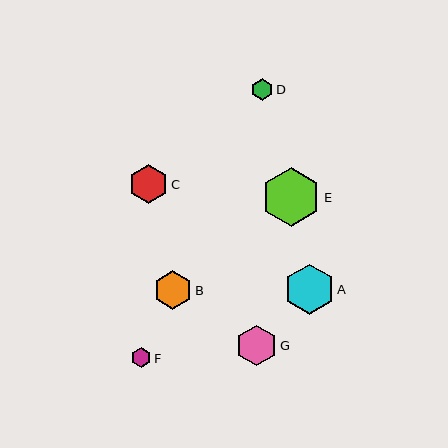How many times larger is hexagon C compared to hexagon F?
Hexagon C is approximately 2.0 times the size of hexagon F.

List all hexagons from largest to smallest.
From largest to smallest: E, A, G, C, B, D, F.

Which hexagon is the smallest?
Hexagon F is the smallest with a size of approximately 19 pixels.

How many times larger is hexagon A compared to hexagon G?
Hexagon A is approximately 1.2 times the size of hexagon G.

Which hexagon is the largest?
Hexagon E is the largest with a size of approximately 59 pixels.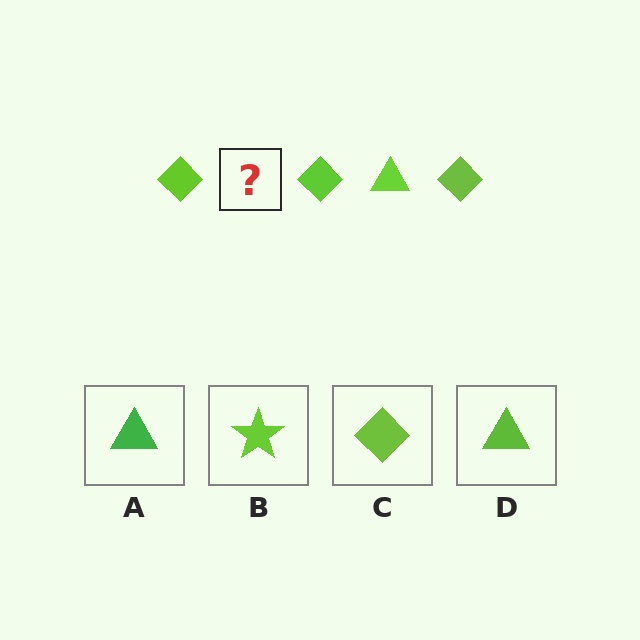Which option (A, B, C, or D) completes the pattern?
D.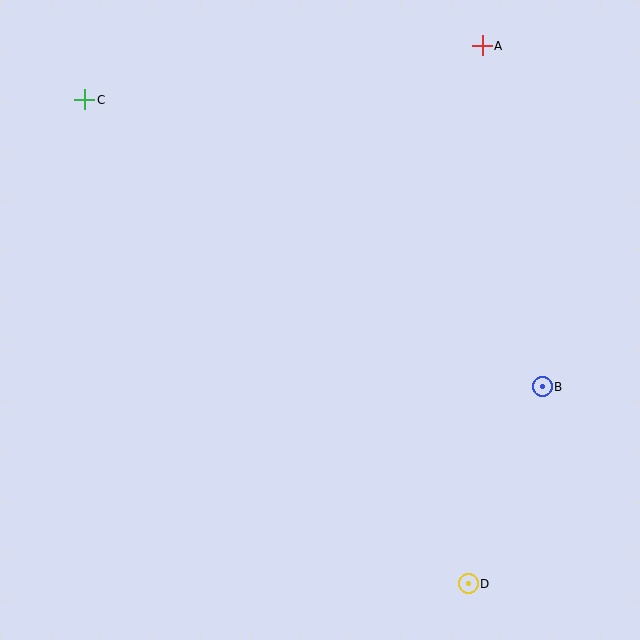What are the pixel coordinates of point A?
Point A is at (482, 46).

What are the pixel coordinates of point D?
Point D is at (468, 584).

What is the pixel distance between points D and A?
The distance between D and A is 538 pixels.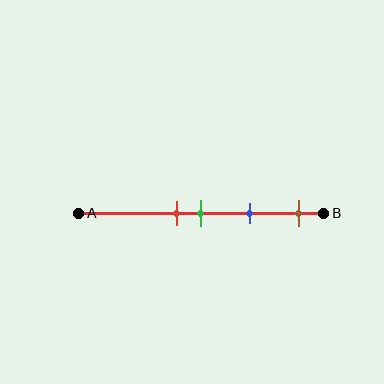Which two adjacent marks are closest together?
The red and green marks are the closest adjacent pair.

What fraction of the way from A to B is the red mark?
The red mark is approximately 40% (0.4) of the way from A to B.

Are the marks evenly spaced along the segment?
No, the marks are not evenly spaced.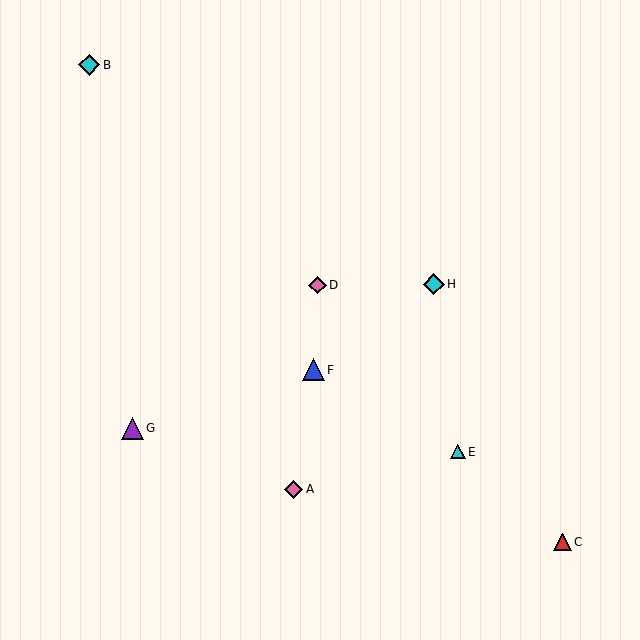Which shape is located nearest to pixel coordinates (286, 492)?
The pink diamond (labeled A) at (294, 489) is nearest to that location.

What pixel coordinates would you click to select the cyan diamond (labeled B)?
Click at (89, 65) to select the cyan diamond B.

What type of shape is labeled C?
Shape C is a red triangle.